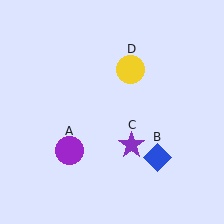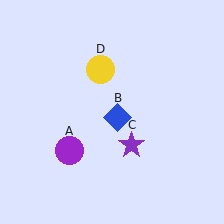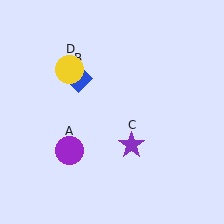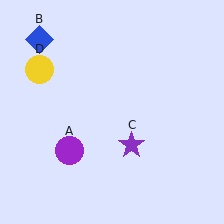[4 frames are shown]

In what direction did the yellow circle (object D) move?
The yellow circle (object D) moved left.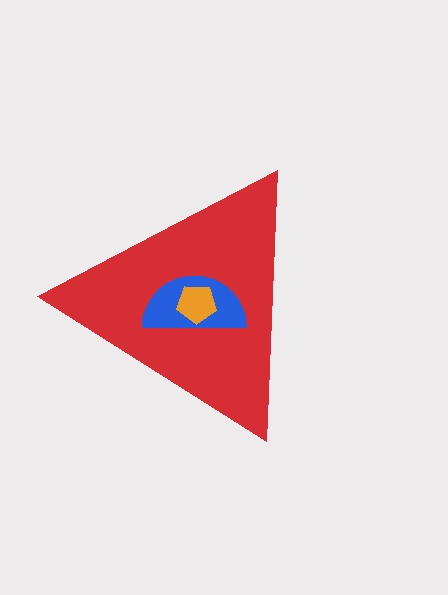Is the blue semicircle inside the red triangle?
Yes.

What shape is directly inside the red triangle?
The blue semicircle.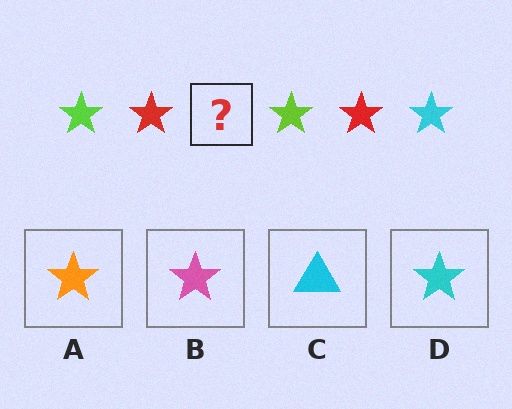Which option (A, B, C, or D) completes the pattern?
D.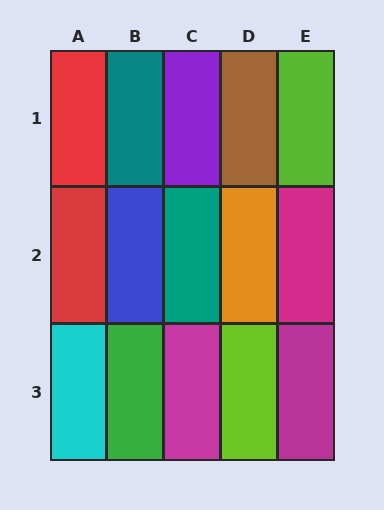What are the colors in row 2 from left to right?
Red, blue, teal, orange, magenta.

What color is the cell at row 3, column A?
Cyan.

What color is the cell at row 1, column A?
Red.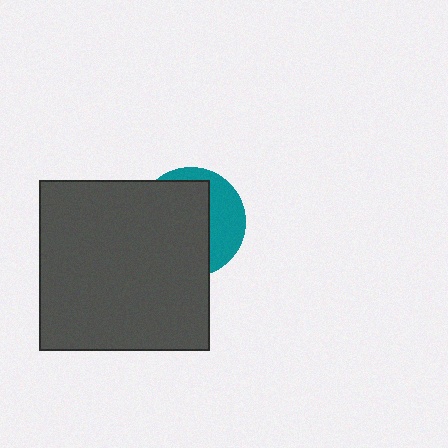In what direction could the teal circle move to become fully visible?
The teal circle could move right. That would shift it out from behind the dark gray square entirely.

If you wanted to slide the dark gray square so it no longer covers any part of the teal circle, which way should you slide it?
Slide it left — that is the most direct way to separate the two shapes.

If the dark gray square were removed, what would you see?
You would see the complete teal circle.